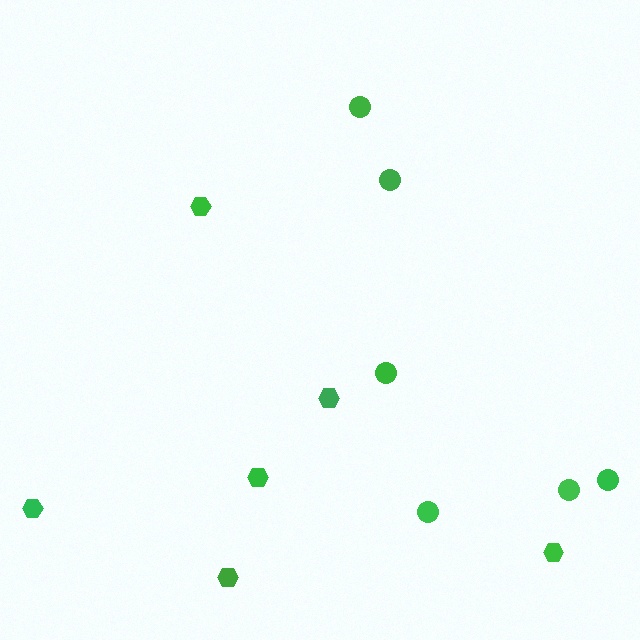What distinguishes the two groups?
There are 2 groups: one group of circles (6) and one group of hexagons (6).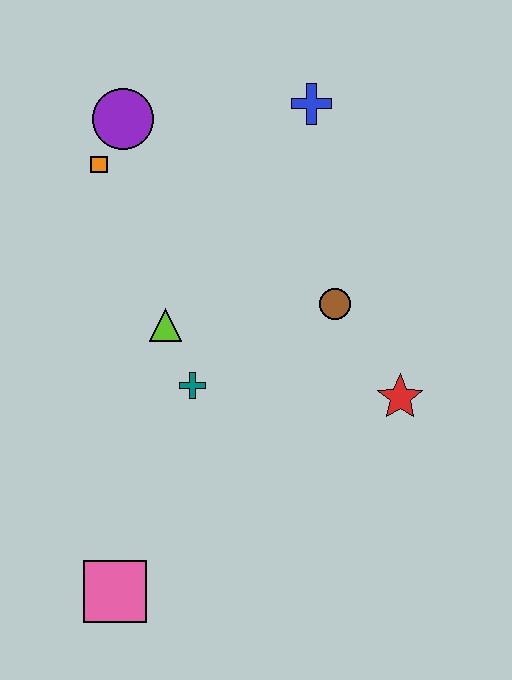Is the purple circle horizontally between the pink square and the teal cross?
Yes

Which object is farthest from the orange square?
The pink square is farthest from the orange square.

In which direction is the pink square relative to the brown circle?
The pink square is below the brown circle.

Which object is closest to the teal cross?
The lime triangle is closest to the teal cross.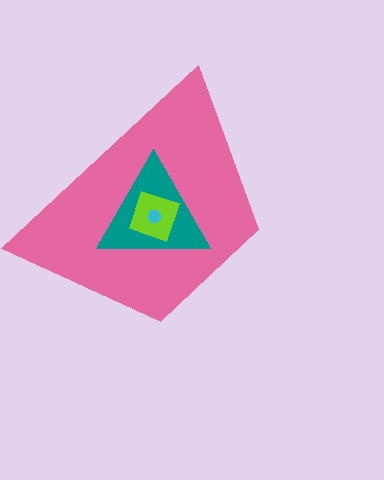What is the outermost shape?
The pink trapezoid.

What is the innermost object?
The cyan hexagon.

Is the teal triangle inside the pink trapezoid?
Yes.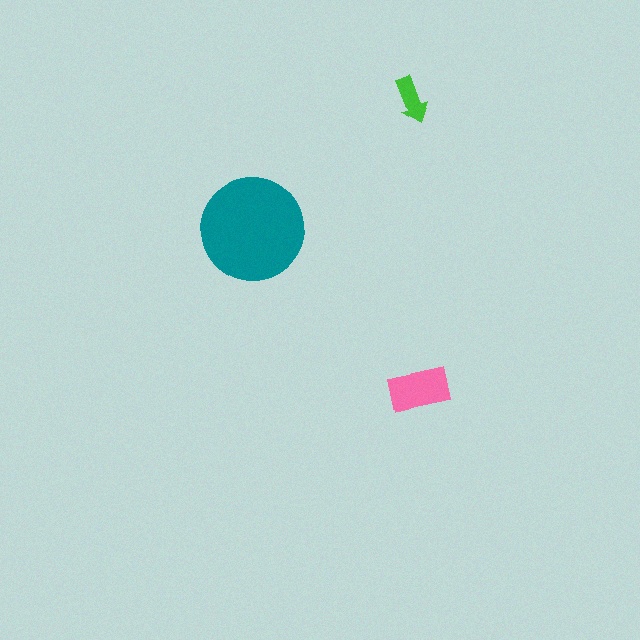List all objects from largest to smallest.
The teal circle, the pink rectangle, the green arrow.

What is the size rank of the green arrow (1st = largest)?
3rd.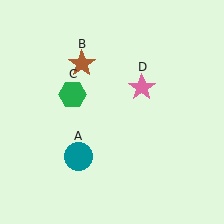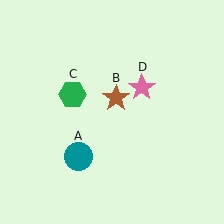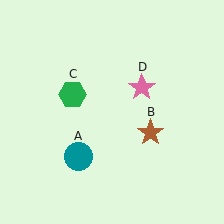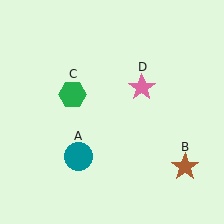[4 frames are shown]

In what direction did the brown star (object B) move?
The brown star (object B) moved down and to the right.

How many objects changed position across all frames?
1 object changed position: brown star (object B).